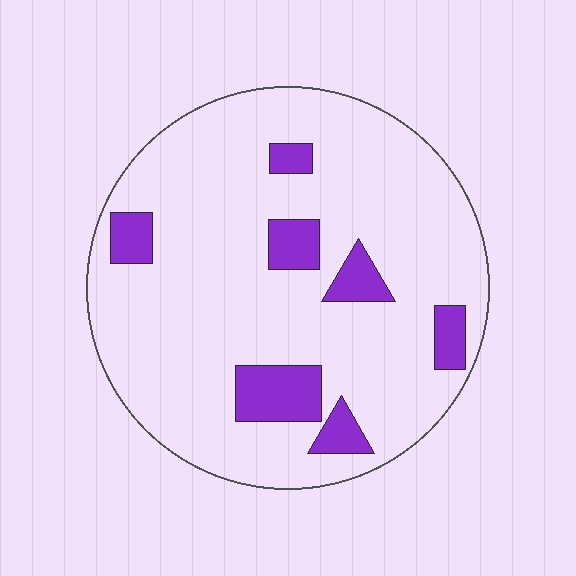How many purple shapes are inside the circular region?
7.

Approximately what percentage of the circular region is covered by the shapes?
Approximately 15%.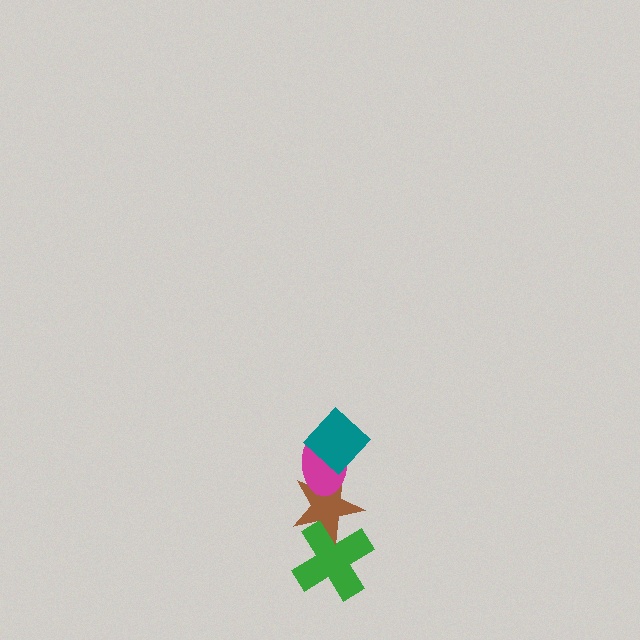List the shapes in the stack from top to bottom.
From top to bottom: the teal diamond, the magenta ellipse, the brown star, the green cross.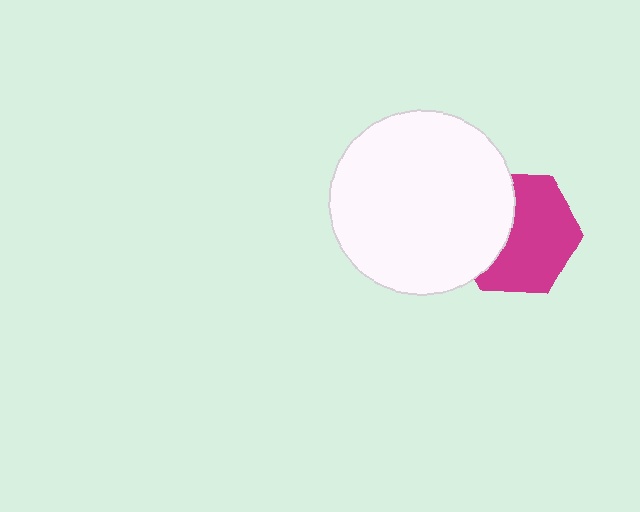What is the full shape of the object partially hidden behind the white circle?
The partially hidden object is a magenta hexagon.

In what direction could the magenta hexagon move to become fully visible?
The magenta hexagon could move right. That would shift it out from behind the white circle entirely.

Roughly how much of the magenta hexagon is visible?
About half of it is visible (roughly 63%).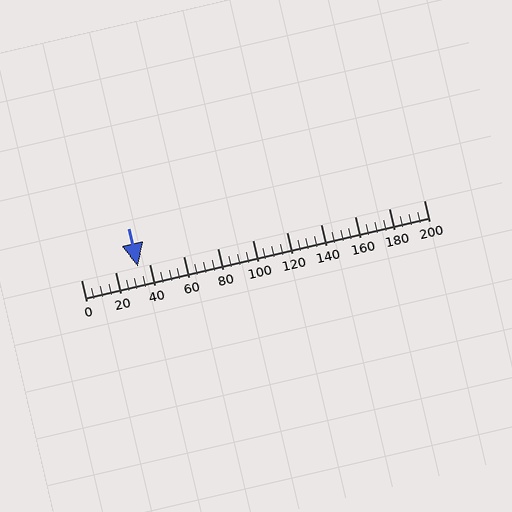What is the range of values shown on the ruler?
The ruler shows values from 0 to 200.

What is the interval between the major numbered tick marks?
The major tick marks are spaced 20 units apart.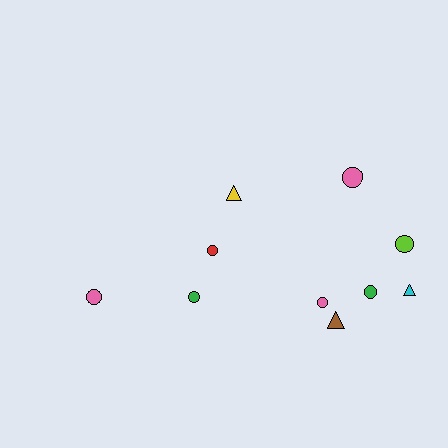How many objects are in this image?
There are 10 objects.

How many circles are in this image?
There are 7 circles.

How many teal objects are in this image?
There are no teal objects.